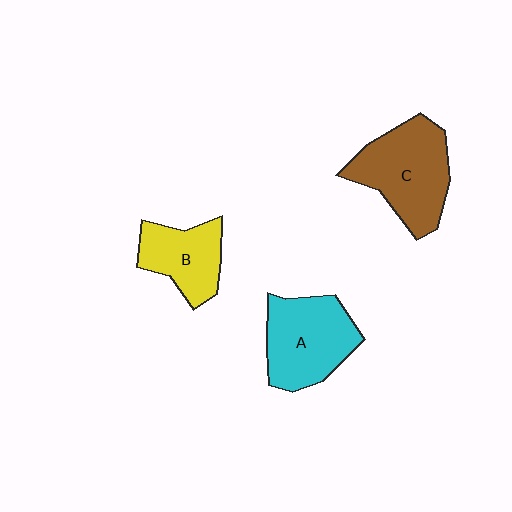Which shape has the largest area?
Shape C (brown).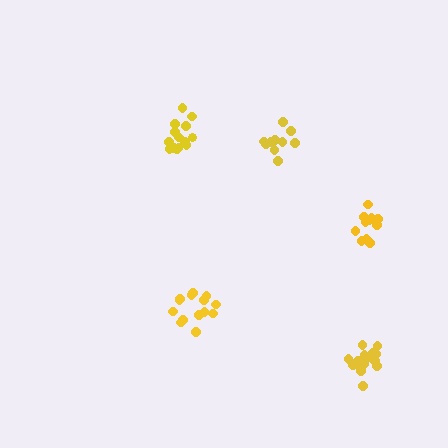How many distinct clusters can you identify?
There are 5 distinct clusters.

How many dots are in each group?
Group 1: 11 dots, Group 2: 14 dots, Group 3: 11 dots, Group 4: 14 dots, Group 5: 16 dots (66 total).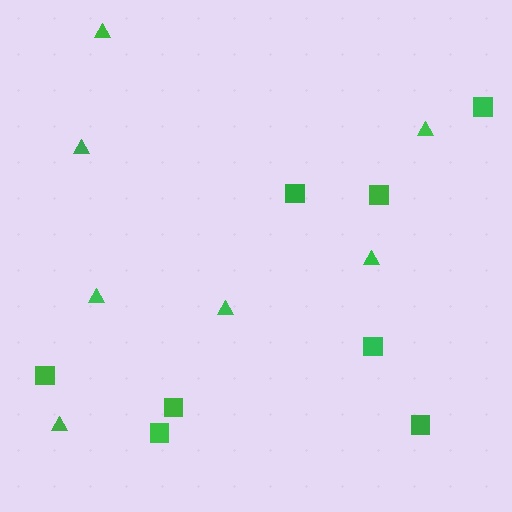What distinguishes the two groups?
There are 2 groups: one group of squares (8) and one group of triangles (7).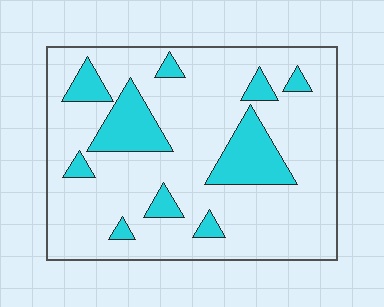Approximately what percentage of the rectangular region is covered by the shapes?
Approximately 20%.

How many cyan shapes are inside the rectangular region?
10.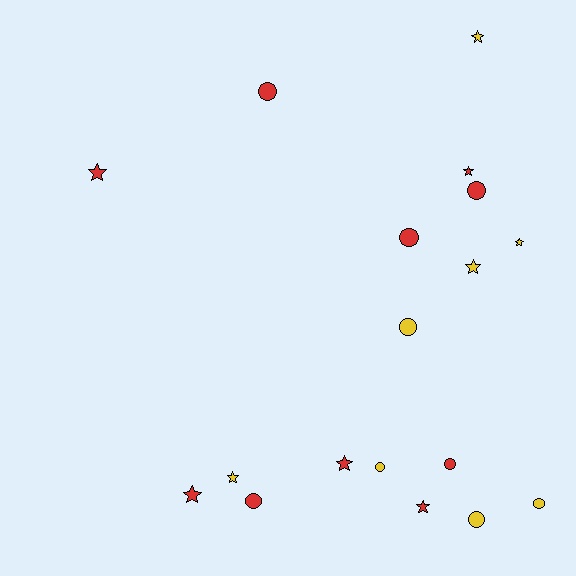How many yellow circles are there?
There are 4 yellow circles.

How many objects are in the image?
There are 18 objects.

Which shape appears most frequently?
Circle, with 9 objects.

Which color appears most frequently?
Red, with 10 objects.